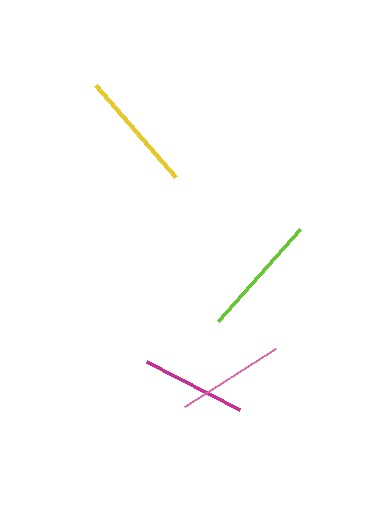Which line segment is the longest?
The lime line is the longest at approximately 123 pixels.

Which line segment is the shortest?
The magenta line is the shortest at approximately 105 pixels.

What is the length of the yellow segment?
The yellow segment is approximately 122 pixels long.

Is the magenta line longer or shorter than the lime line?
The lime line is longer than the magenta line.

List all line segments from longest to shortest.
From longest to shortest: lime, yellow, pink, magenta.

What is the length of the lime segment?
The lime segment is approximately 123 pixels long.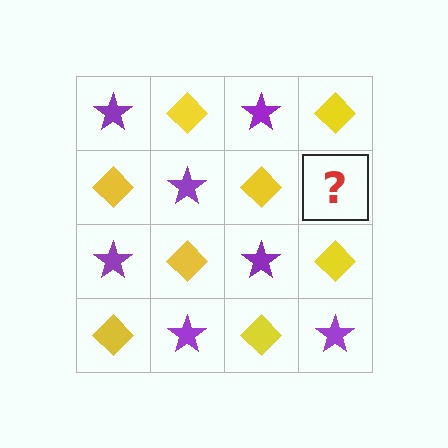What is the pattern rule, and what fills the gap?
The rule is that it alternates purple star and yellow diamond in a checkerboard pattern. The gap should be filled with a purple star.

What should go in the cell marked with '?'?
The missing cell should contain a purple star.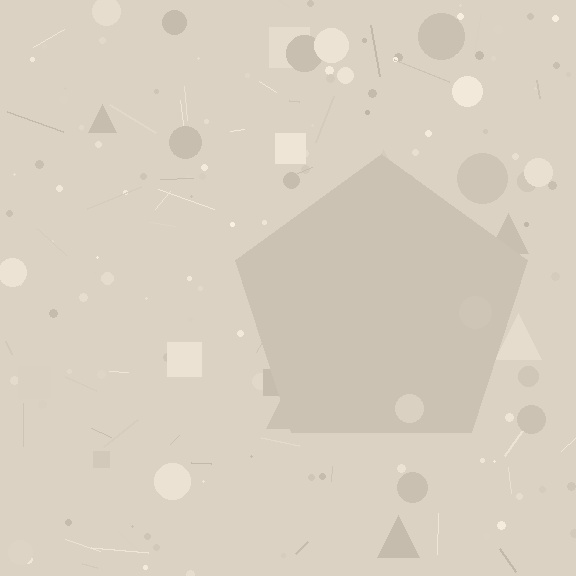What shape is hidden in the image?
A pentagon is hidden in the image.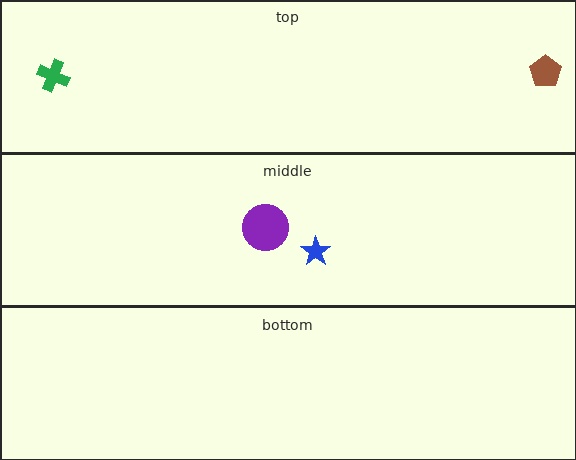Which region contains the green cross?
The top region.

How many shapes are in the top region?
2.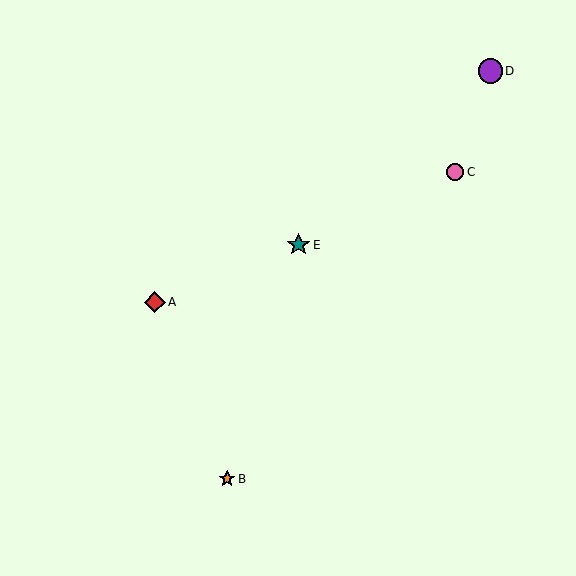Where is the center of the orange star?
The center of the orange star is at (227, 479).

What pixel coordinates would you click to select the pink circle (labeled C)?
Click at (455, 172) to select the pink circle C.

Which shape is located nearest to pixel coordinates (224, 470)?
The orange star (labeled B) at (227, 479) is nearest to that location.